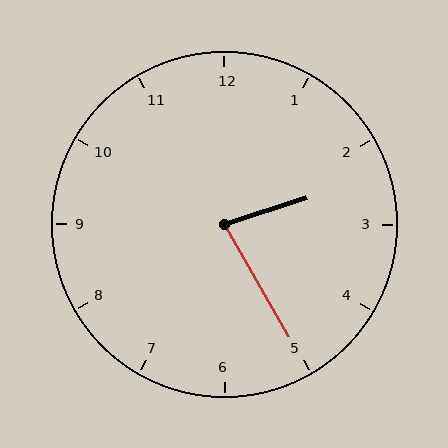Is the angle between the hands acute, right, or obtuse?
It is acute.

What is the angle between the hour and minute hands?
Approximately 78 degrees.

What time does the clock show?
2:25.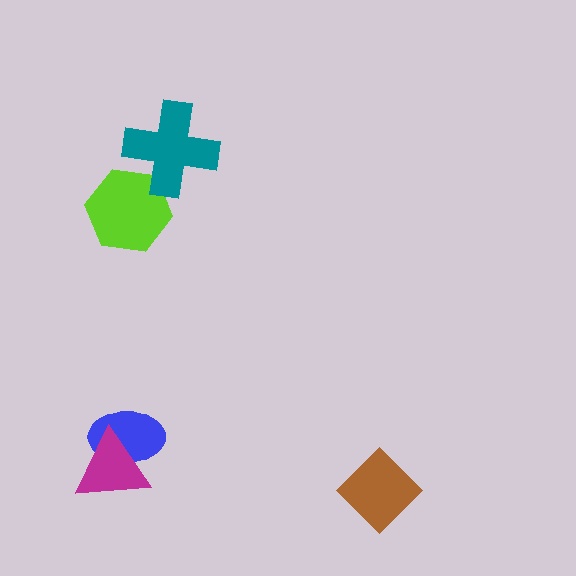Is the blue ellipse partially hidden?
Yes, it is partially covered by another shape.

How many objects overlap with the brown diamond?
0 objects overlap with the brown diamond.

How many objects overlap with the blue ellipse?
1 object overlaps with the blue ellipse.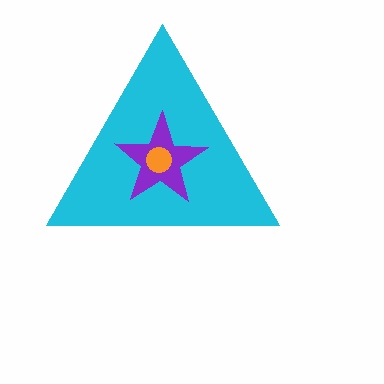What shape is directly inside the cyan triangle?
The purple star.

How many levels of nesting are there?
3.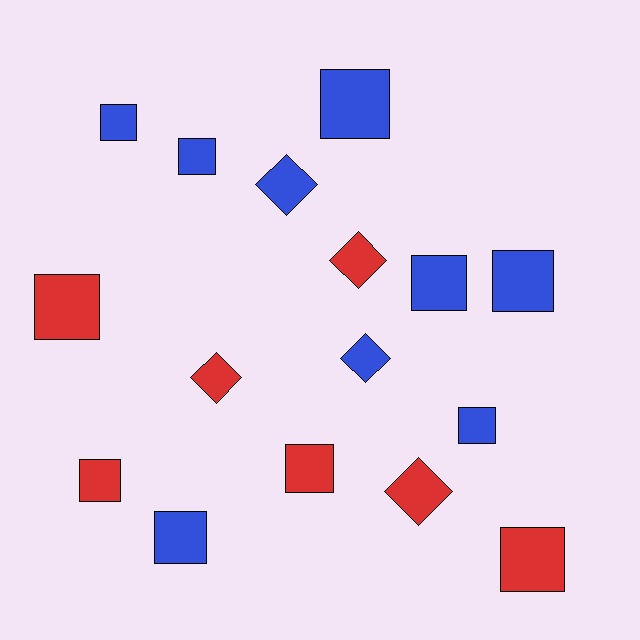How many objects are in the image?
There are 16 objects.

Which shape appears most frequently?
Square, with 11 objects.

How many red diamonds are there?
There are 3 red diamonds.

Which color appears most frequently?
Blue, with 9 objects.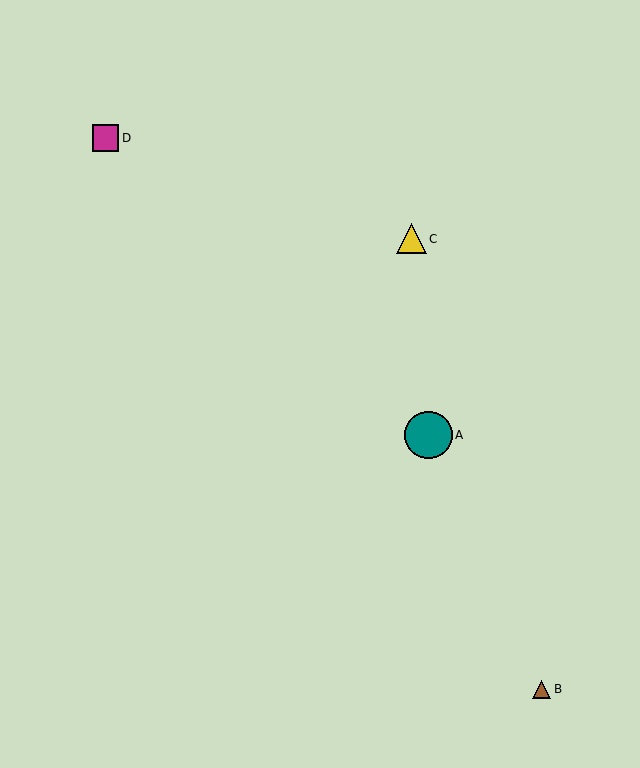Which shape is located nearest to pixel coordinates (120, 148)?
The magenta square (labeled D) at (106, 138) is nearest to that location.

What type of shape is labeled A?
Shape A is a teal circle.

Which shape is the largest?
The teal circle (labeled A) is the largest.